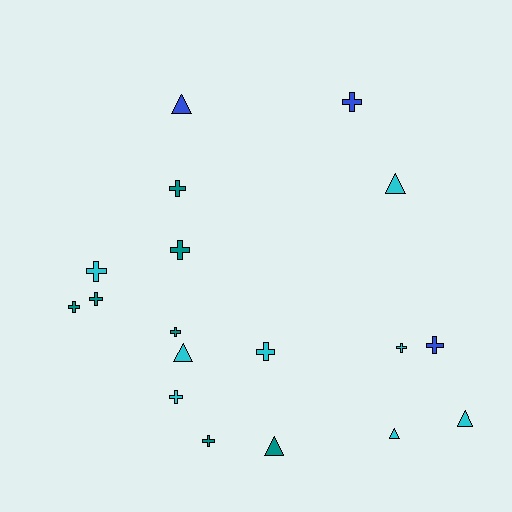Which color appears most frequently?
Cyan, with 8 objects.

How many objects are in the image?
There are 18 objects.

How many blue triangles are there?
There is 1 blue triangle.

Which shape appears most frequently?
Cross, with 12 objects.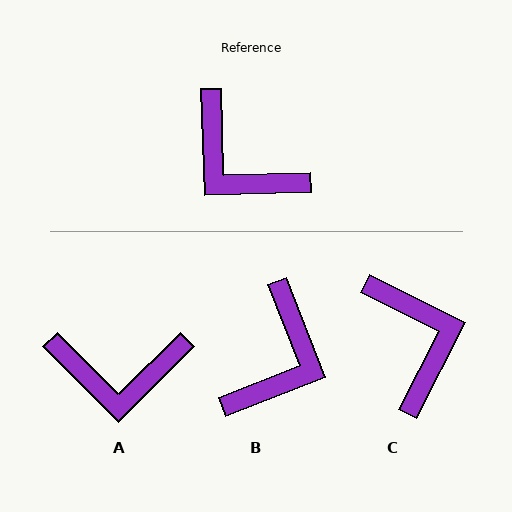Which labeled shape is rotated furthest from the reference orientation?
C, about 151 degrees away.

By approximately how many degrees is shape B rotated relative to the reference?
Approximately 109 degrees counter-clockwise.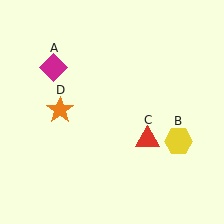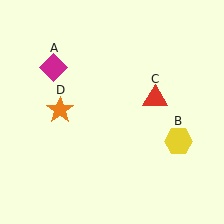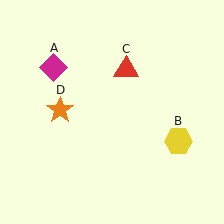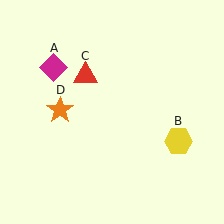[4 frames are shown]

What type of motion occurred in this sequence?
The red triangle (object C) rotated counterclockwise around the center of the scene.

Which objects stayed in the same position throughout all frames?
Magenta diamond (object A) and yellow hexagon (object B) and orange star (object D) remained stationary.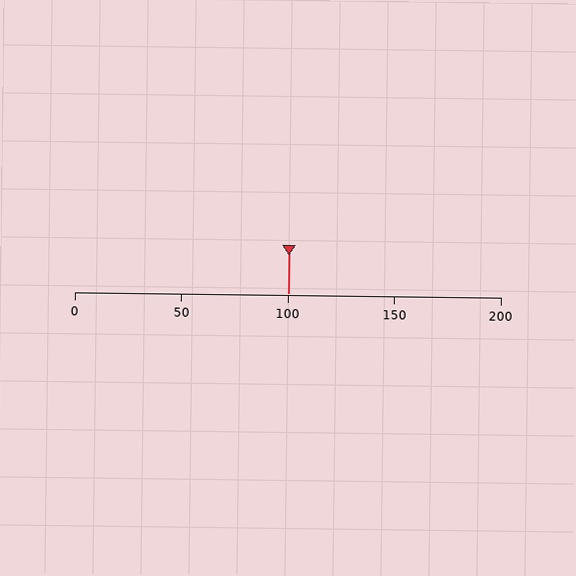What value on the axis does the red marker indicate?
The marker indicates approximately 100.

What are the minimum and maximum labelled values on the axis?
The axis runs from 0 to 200.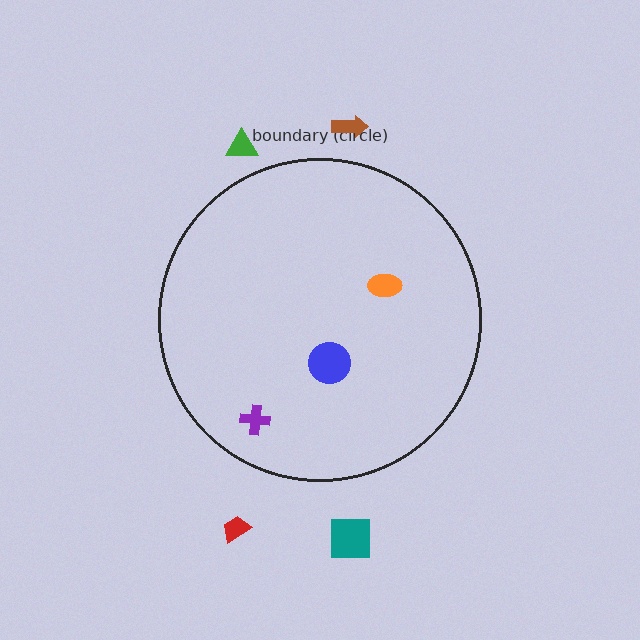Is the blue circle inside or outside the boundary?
Inside.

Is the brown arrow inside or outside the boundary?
Outside.